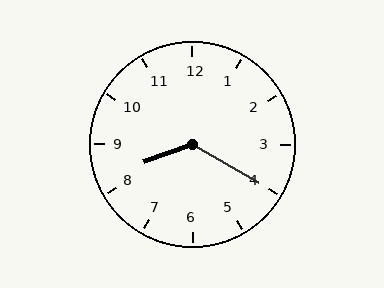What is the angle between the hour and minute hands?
Approximately 130 degrees.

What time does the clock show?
8:20.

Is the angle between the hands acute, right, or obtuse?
It is obtuse.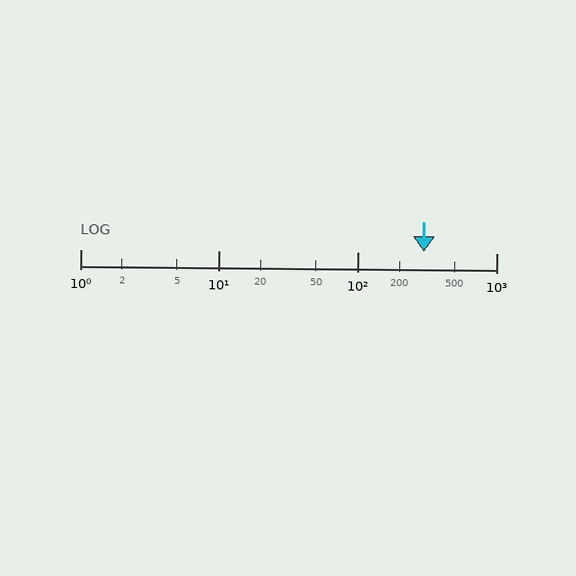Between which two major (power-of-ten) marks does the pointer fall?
The pointer is between 100 and 1000.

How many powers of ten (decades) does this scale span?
The scale spans 3 decades, from 1 to 1000.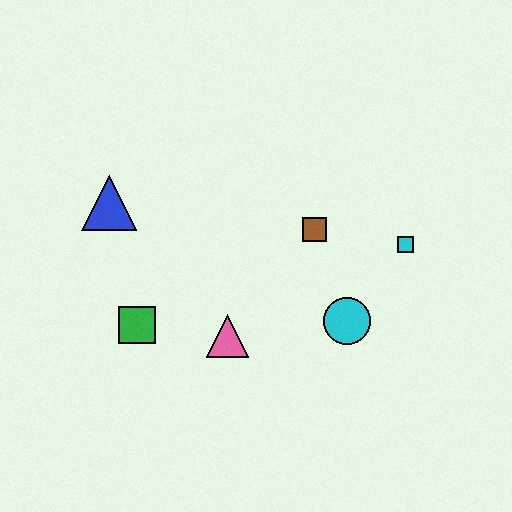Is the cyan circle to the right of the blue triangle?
Yes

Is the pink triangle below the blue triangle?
Yes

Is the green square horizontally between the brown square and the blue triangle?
Yes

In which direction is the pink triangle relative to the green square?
The pink triangle is to the right of the green square.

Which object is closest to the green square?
The pink triangle is closest to the green square.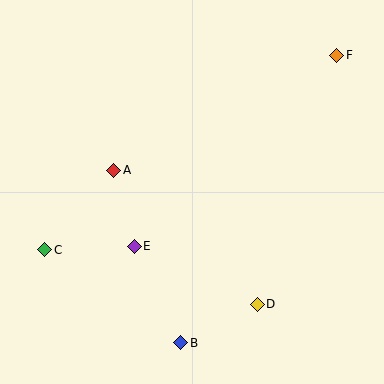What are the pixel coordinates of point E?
Point E is at (134, 246).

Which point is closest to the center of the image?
Point E at (134, 246) is closest to the center.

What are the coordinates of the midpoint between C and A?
The midpoint between C and A is at (79, 210).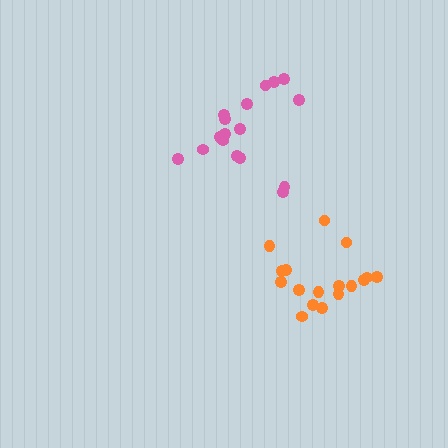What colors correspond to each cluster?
The clusters are colored: orange, pink.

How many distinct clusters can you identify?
There are 2 distinct clusters.